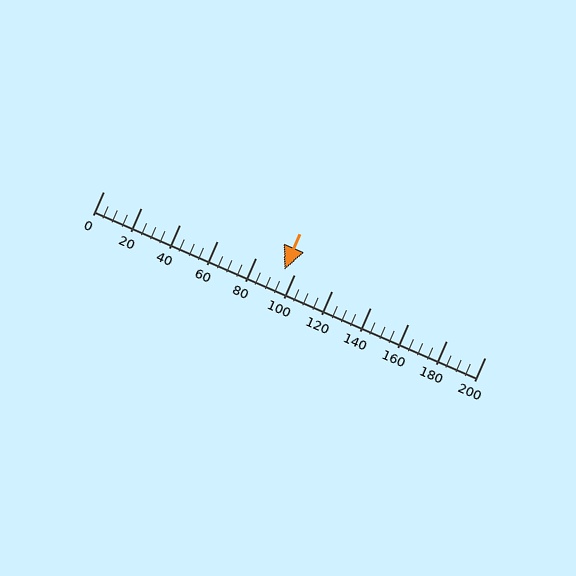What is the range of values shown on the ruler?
The ruler shows values from 0 to 200.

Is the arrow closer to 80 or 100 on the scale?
The arrow is closer to 100.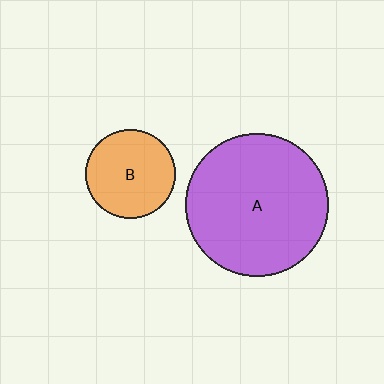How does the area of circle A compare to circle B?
Approximately 2.5 times.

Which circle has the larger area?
Circle A (purple).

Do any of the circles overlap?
No, none of the circles overlap.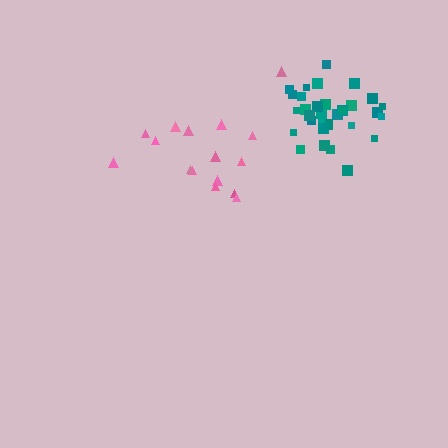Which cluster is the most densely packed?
Teal.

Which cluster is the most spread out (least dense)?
Pink.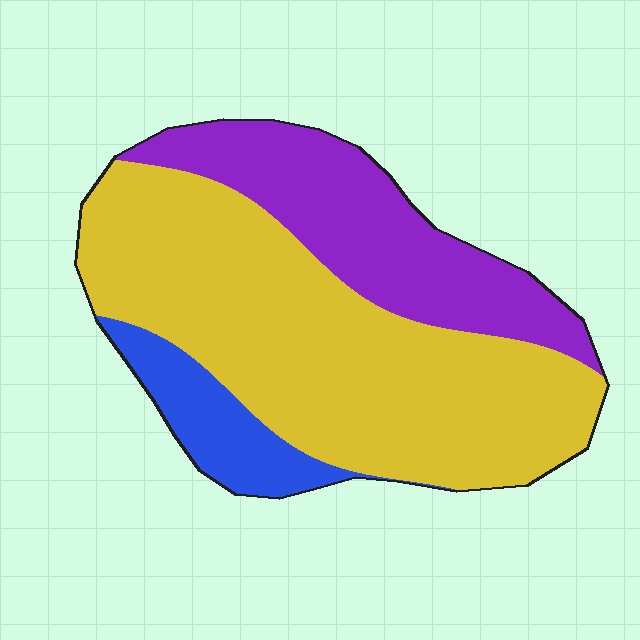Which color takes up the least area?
Blue, at roughly 10%.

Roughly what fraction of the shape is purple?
Purple takes up between a sixth and a third of the shape.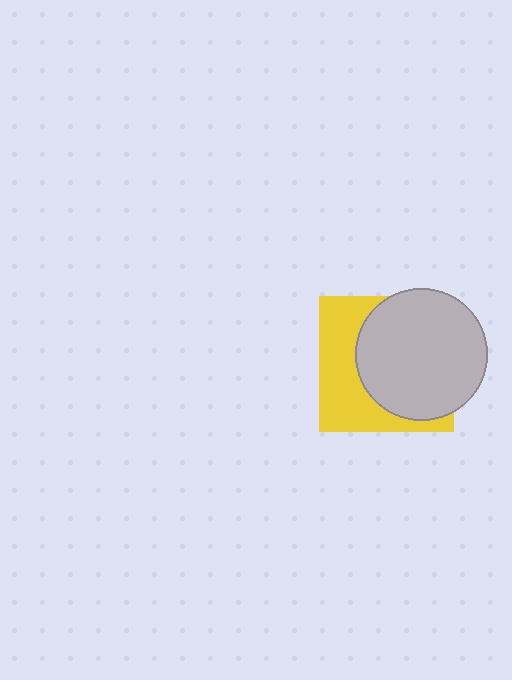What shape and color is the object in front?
The object in front is a light gray circle.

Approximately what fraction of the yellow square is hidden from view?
Roughly 59% of the yellow square is hidden behind the light gray circle.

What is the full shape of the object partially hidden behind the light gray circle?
The partially hidden object is a yellow square.